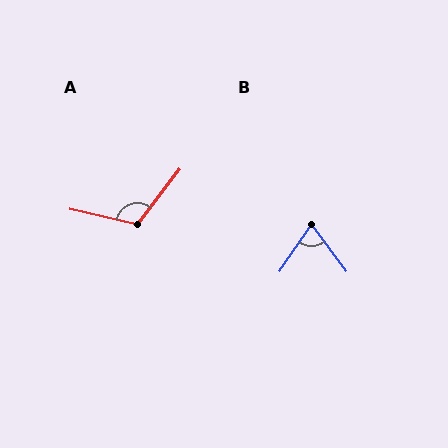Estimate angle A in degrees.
Approximately 114 degrees.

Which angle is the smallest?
B, at approximately 71 degrees.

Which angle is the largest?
A, at approximately 114 degrees.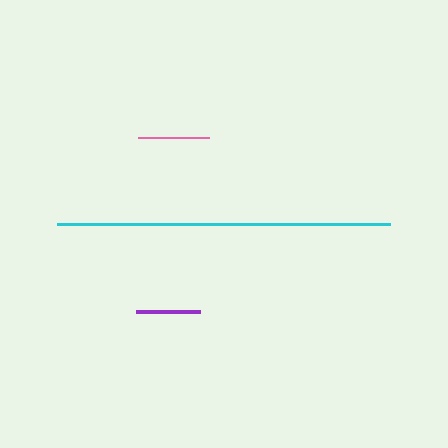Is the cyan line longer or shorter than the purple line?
The cyan line is longer than the purple line.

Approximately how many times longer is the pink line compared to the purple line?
The pink line is approximately 1.1 times the length of the purple line.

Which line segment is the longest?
The cyan line is the longest at approximately 333 pixels.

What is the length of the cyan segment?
The cyan segment is approximately 333 pixels long.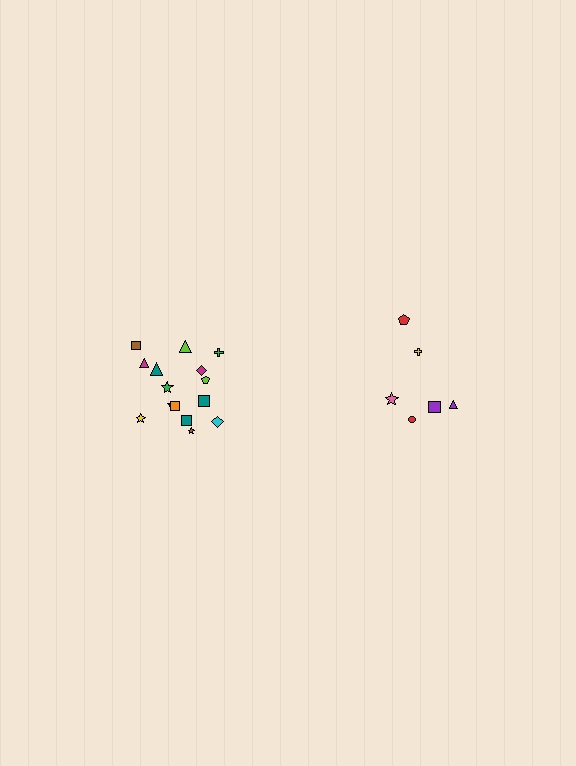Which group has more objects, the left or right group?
The left group.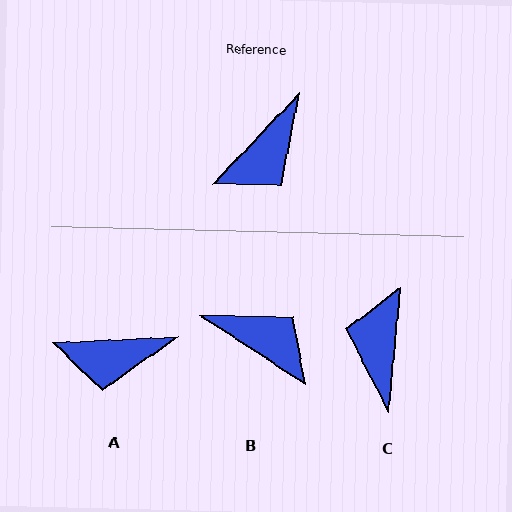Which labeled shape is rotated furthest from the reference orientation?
C, about 142 degrees away.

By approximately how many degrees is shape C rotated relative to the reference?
Approximately 142 degrees clockwise.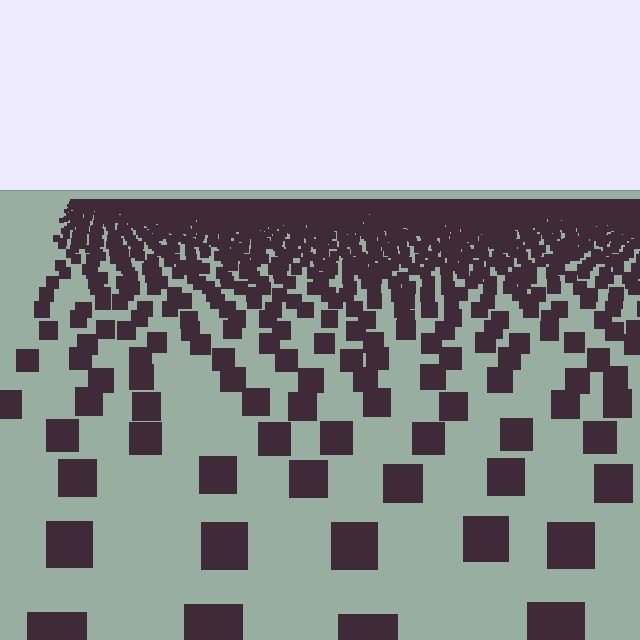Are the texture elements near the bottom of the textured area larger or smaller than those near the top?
Larger. Near the bottom, elements are closer to the viewer and appear at a bigger on-screen size.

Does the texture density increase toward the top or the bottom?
Density increases toward the top.